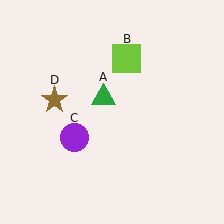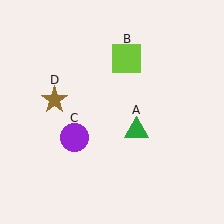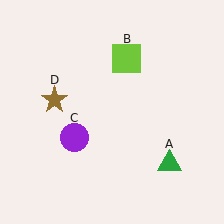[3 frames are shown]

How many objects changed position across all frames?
1 object changed position: green triangle (object A).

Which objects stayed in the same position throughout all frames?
Lime square (object B) and purple circle (object C) and brown star (object D) remained stationary.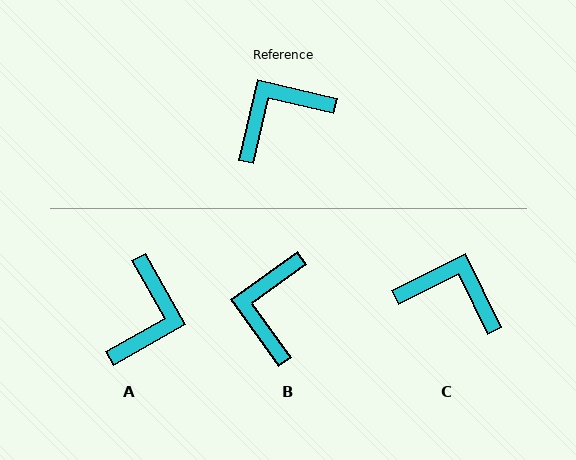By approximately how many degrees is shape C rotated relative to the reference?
Approximately 51 degrees clockwise.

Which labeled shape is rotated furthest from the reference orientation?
A, about 138 degrees away.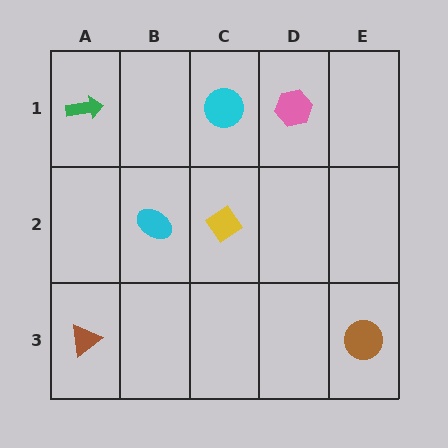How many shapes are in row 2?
2 shapes.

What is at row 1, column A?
A green arrow.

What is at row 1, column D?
A pink hexagon.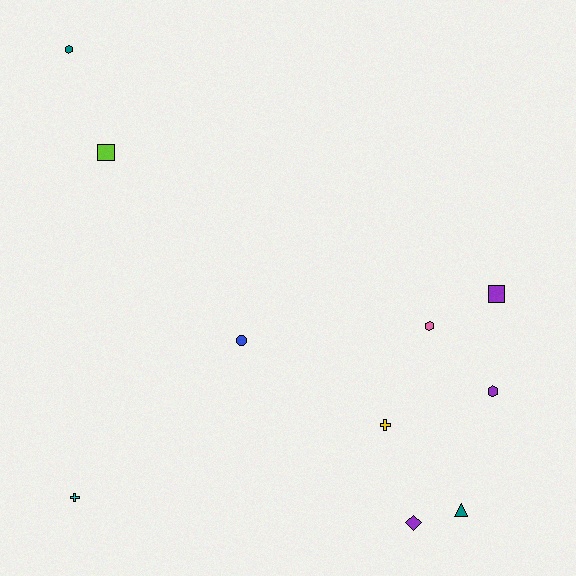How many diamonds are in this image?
There is 1 diamond.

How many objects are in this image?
There are 10 objects.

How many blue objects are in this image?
There is 1 blue object.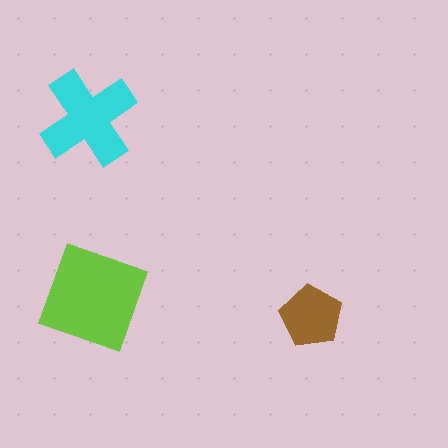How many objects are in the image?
There are 3 objects in the image.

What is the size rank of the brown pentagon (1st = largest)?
3rd.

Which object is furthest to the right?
The brown pentagon is rightmost.